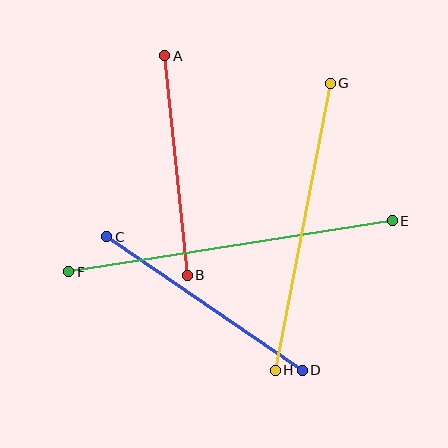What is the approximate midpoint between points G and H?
The midpoint is at approximately (303, 227) pixels.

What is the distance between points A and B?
The distance is approximately 221 pixels.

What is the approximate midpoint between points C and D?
The midpoint is at approximately (204, 304) pixels.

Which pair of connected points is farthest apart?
Points E and F are farthest apart.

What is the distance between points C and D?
The distance is approximately 237 pixels.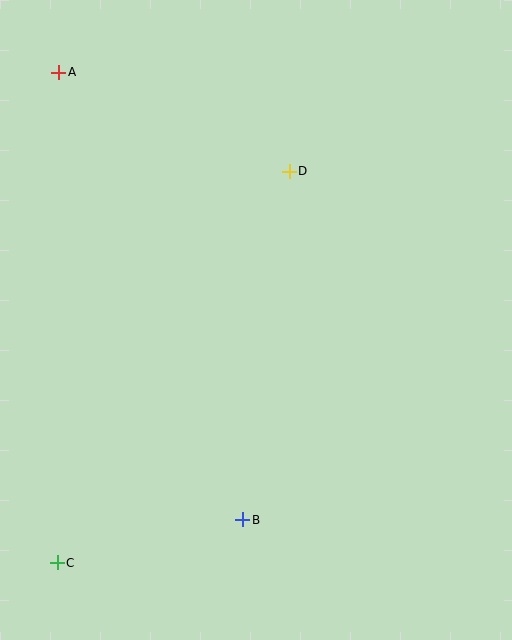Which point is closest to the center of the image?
Point D at (289, 171) is closest to the center.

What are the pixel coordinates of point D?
Point D is at (289, 171).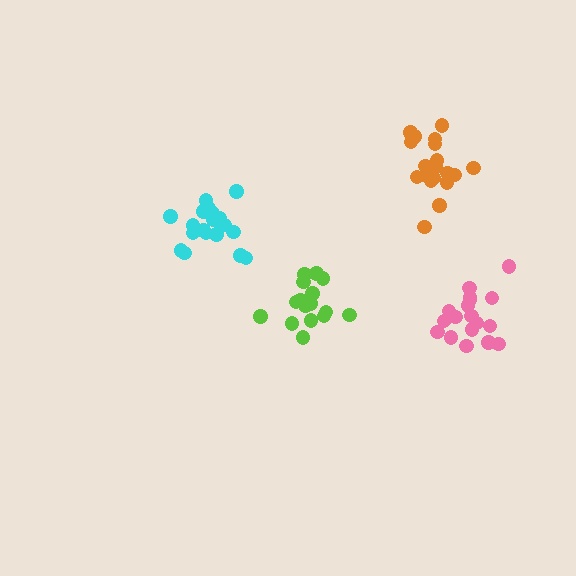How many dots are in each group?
Group 1: 19 dots, Group 2: 19 dots, Group 3: 20 dots, Group 4: 16 dots (74 total).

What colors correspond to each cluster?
The clusters are colored: orange, pink, cyan, lime.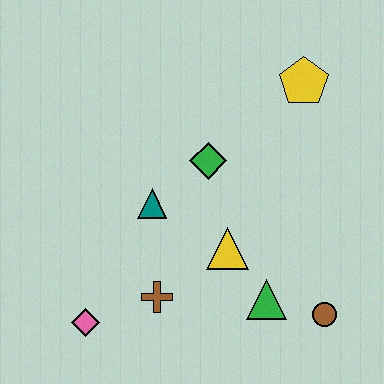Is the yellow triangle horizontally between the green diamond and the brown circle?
Yes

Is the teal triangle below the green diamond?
Yes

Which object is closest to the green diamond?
The teal triangle is closest to the green diamond.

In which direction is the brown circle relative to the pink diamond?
The brown circle is to the right of the pink diamond.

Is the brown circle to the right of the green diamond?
Yes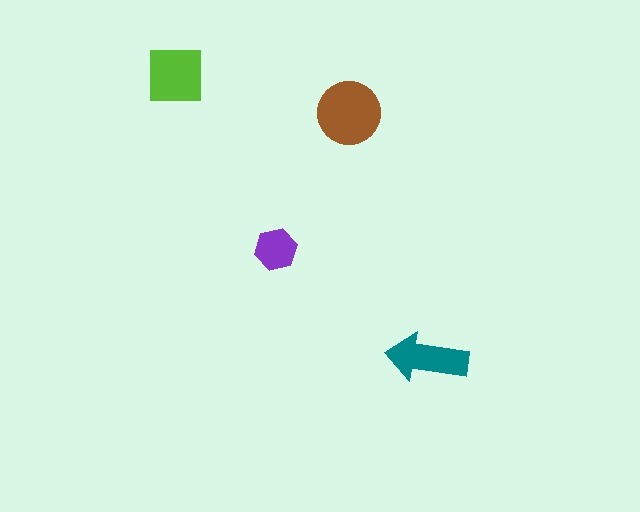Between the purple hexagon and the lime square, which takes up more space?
The lime square.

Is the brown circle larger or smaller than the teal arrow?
Larger.